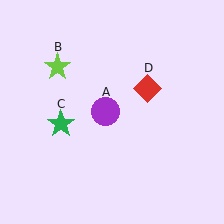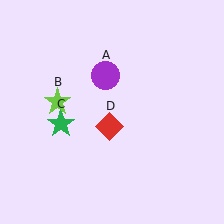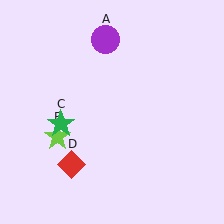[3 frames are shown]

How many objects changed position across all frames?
3 objects changed position: purple circle (object A), lime star (object B), red diamond (object D).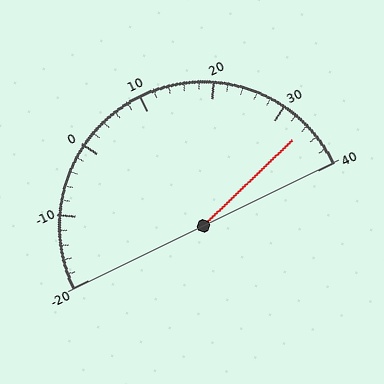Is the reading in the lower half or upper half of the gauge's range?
The reading is in the upper half of the range (-20 to 40).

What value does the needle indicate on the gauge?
The needle indicates approximately 34.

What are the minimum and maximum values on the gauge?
The gauge ranges from -20 to 40.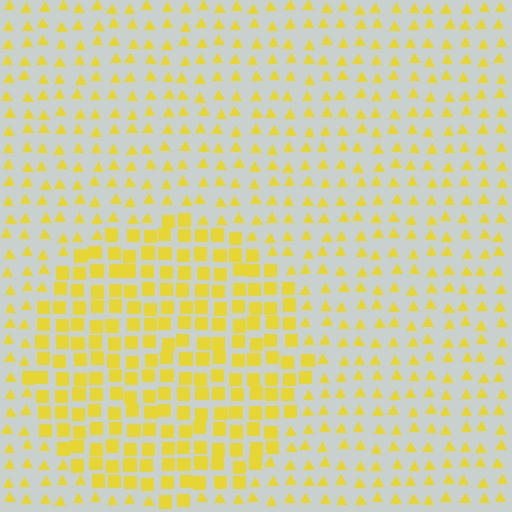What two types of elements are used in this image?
The image uses squares inside the circle region and triangles outside it.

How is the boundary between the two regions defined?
The boundary is defined by a change in element shape: squares inside vs. triangles outside. All elements share the same color and spacing.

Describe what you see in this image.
The image is filled with small yellow elements arranged in a uniform grid. A circle-shaped region contains squares, while the surrounding area contains triangles. The boundary is defined purely by the change in element shape.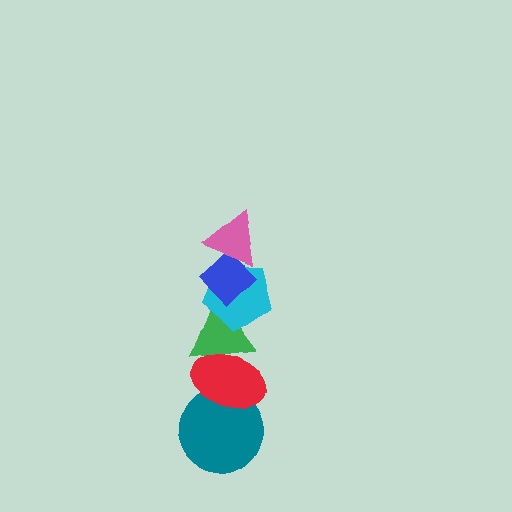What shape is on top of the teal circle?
The red ellipse is on top of the teal circle.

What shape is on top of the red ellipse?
The green triangle is on top of the red ellipse.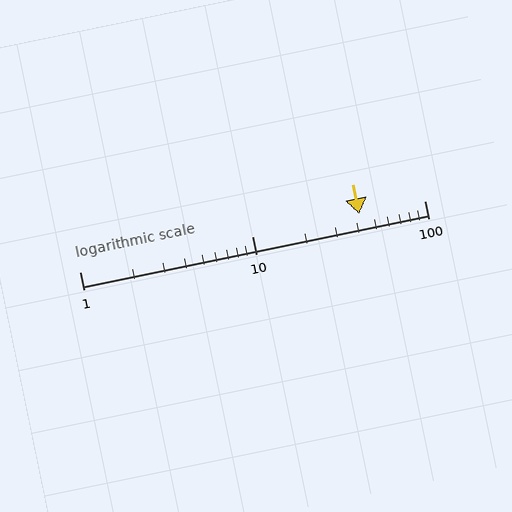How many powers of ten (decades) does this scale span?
The scale spans 2 decades, from 1 to 100.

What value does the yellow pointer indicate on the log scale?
The pointer indicates approximately 42.